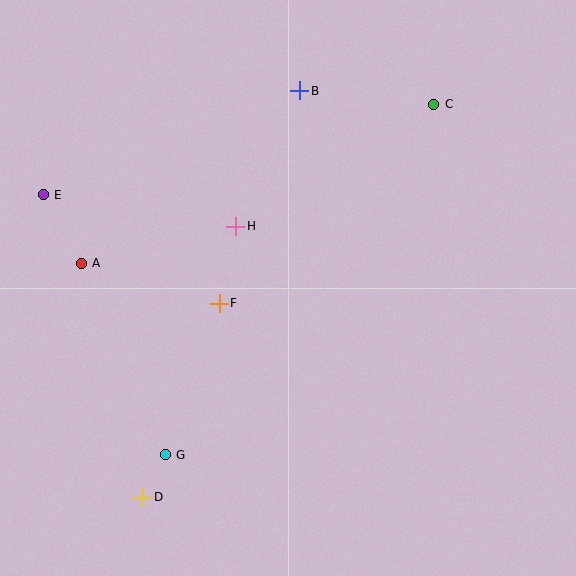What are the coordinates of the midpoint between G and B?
The midpoint between G and B is at (232, 273).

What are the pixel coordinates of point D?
Point D is at (143, 497).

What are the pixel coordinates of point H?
Point H is at (236, 226).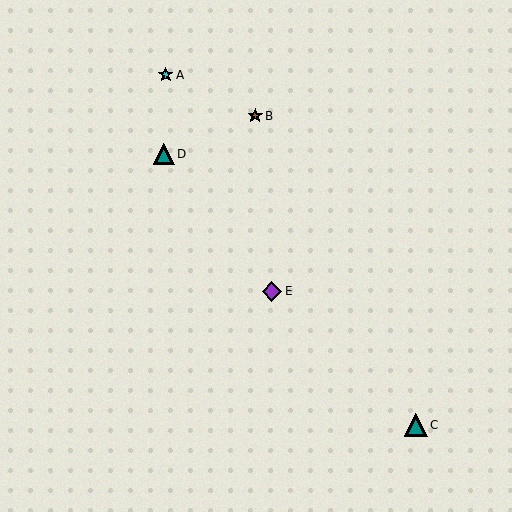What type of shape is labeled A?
Shape A is a cyan star.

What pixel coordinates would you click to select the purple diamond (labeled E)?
Click at (272, 291) to select the purple diamond E.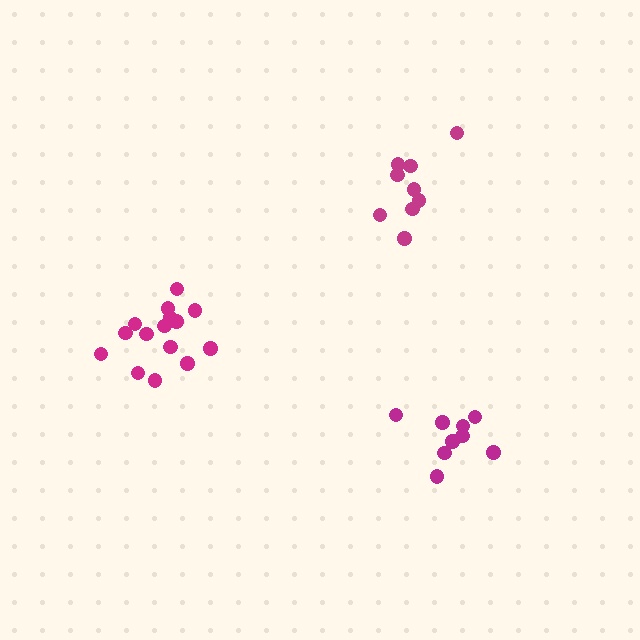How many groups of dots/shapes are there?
There are 3 groups.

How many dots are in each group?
Group 1: 15 dots, Group 2: 9 dots, Group 3: 9 dots (33 total).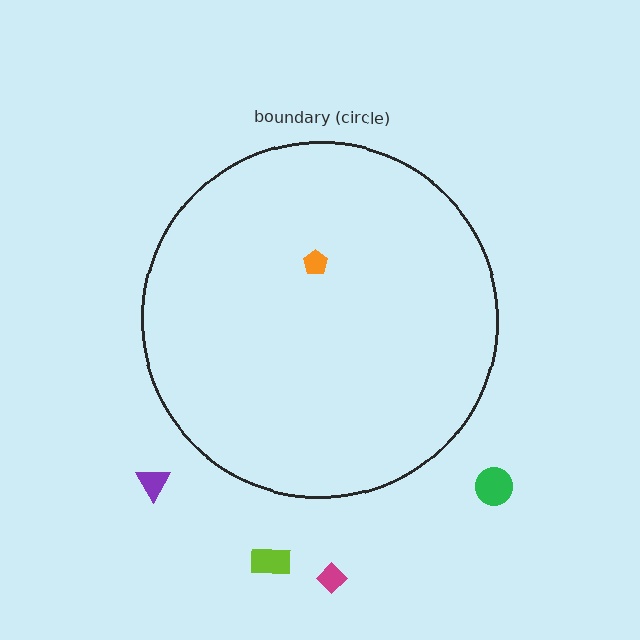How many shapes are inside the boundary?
1 inside, 4 outside.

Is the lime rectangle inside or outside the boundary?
Outside.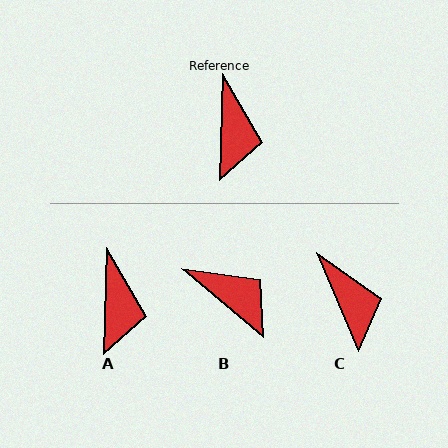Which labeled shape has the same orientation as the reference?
A.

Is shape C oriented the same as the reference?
No, it is off by about 25 degrees.